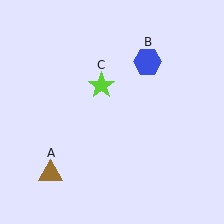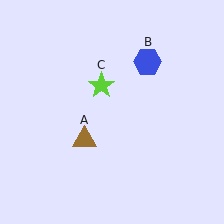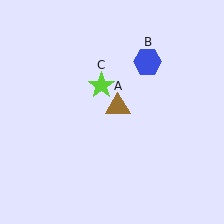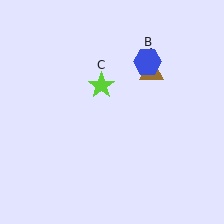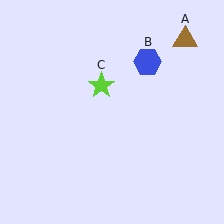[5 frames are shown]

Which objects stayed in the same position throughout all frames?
Blue hexagon (object B) and lime star (object C) remained stationary.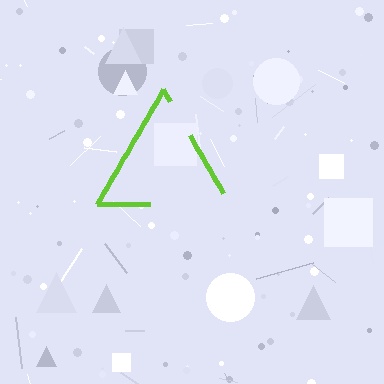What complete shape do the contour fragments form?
The contour fragments form a triangle.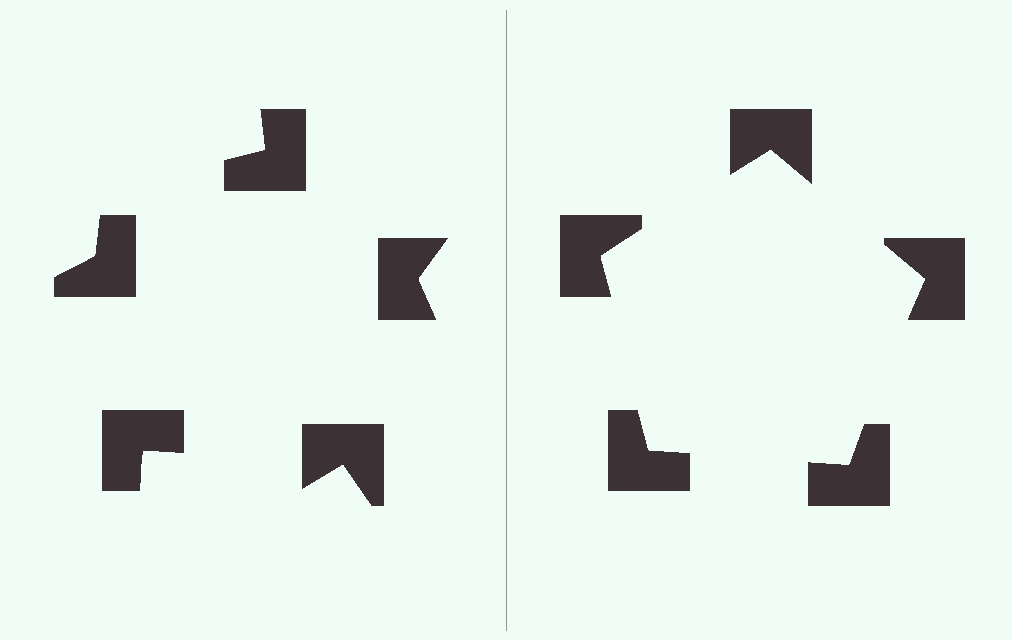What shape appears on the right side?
An illusory pentagon.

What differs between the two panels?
The notched squares are positioned identically on both sides; only the wedge orientations differ. On the right they align to a pentagon; on the left they are misaligned.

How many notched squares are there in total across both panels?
10 — 5 on each side.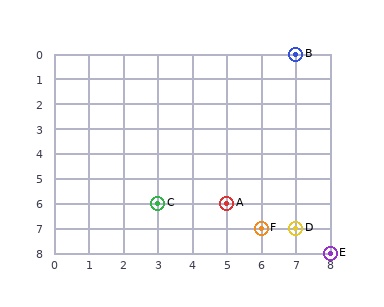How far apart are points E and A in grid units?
Points E and A are 3 columns and 2 rows apart (about 3.6 grid units diagonally).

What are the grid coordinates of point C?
Point C is at grid coordinates (3, 6).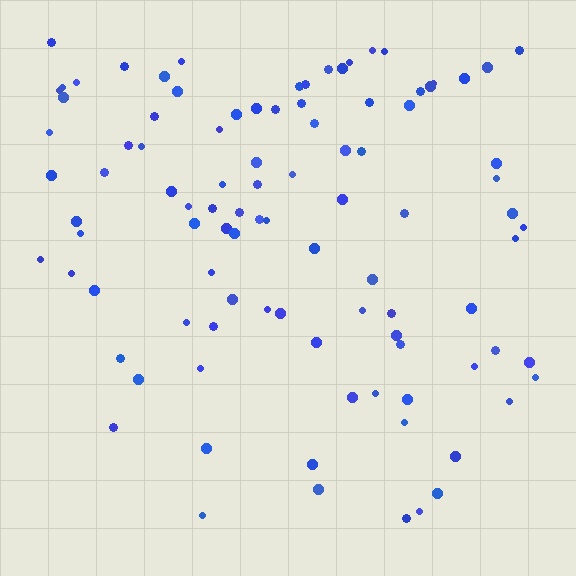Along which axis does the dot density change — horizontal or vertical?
Vertical.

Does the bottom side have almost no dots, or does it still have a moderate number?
Still a moderate number, just noticeably fewer than the top.